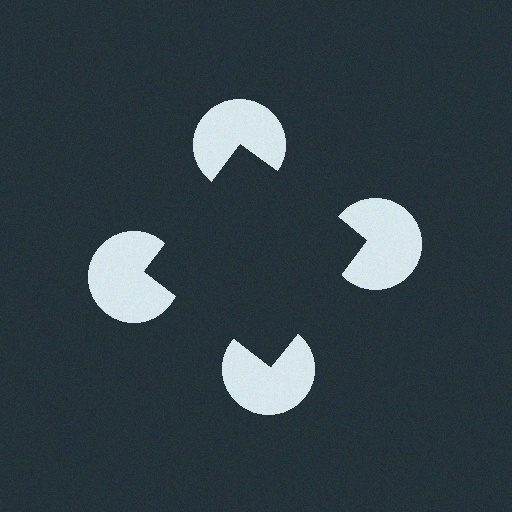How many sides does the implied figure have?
4 sides.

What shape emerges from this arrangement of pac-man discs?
An illusory square — its edges are inferred from the aligned wedge cuts in the pac-man discs, not physically drawn.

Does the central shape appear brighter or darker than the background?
It typically appears slightly darker than the background, even though no actual brightness change is drawn.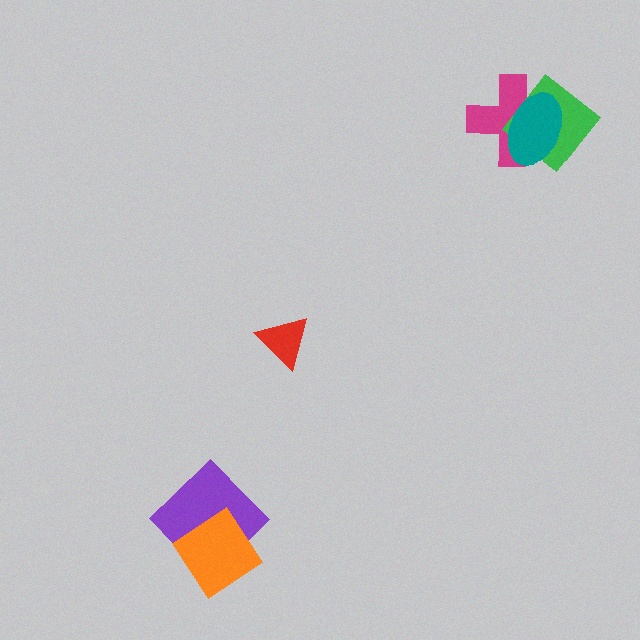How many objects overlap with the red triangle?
0 objects overlap with the red triangle.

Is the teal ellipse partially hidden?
No, no other shape covers it.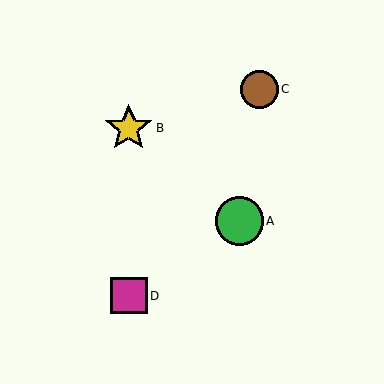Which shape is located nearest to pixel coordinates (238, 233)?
The green circle (labeled A) at (239, 221) is nearest to that location.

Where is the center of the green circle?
The center of the green circle is at (239, 221).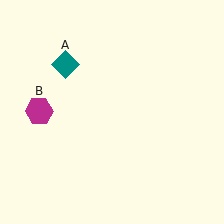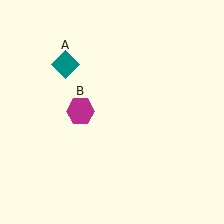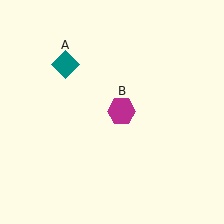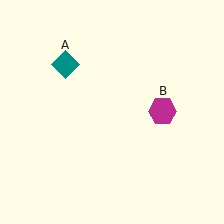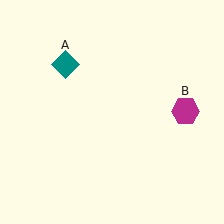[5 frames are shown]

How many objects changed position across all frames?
1 object changed position: magenta hexagon (object B).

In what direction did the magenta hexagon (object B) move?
The magenta hexagon (object B) moved right.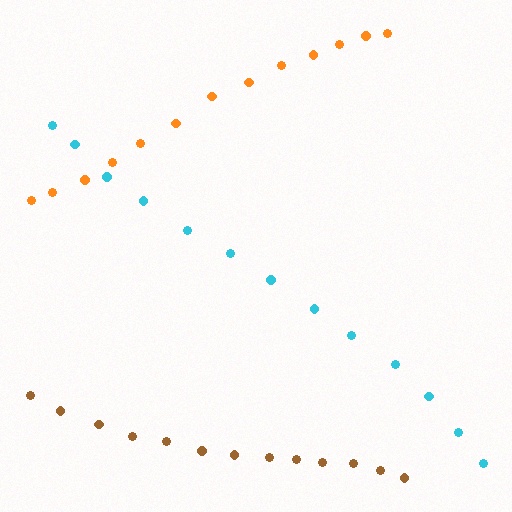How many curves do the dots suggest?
There are 3 distinct paths.